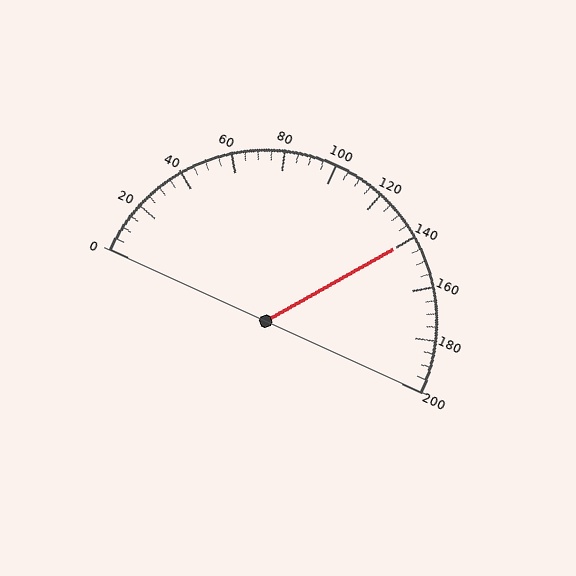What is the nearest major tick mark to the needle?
The nearest major tick mark is 140.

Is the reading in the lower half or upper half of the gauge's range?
The reading is in the upper half of the range (0 to 200).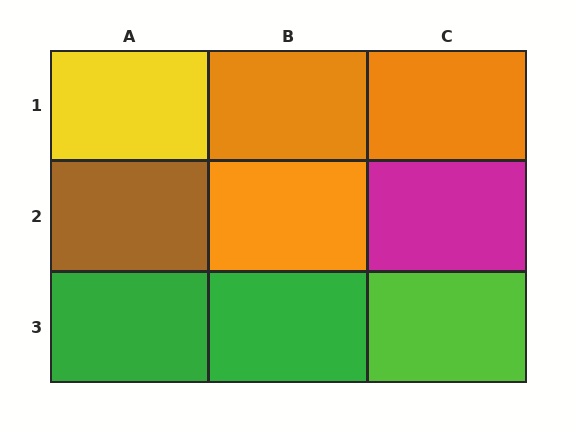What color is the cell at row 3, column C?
Lime.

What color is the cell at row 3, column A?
Green.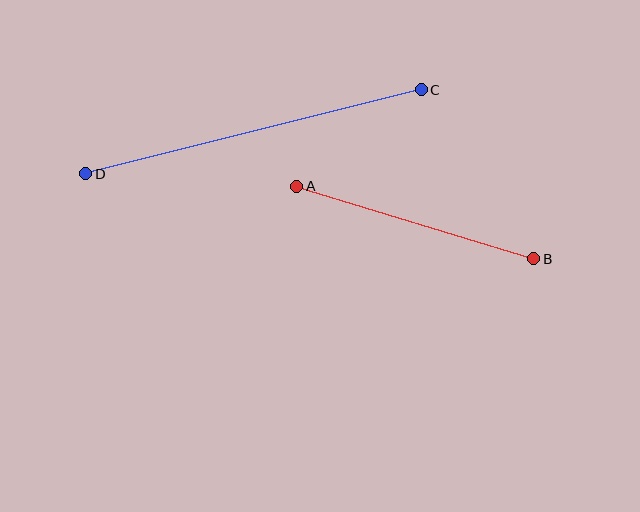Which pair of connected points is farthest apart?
Points C and D are farthest apart.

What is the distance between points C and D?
The distance is approximately 345 pixels.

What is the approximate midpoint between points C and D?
The midpoint is at approximately (253, 132) pixels.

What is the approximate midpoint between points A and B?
The midpoint is at approximately (415, 223) pixels.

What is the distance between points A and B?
The distance is approximately 248 pixels.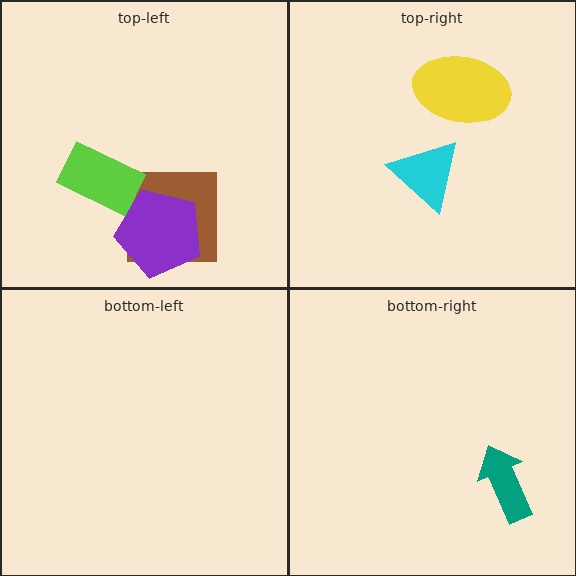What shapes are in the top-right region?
The yellow ellipse, the cyan triangle.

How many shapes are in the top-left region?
3.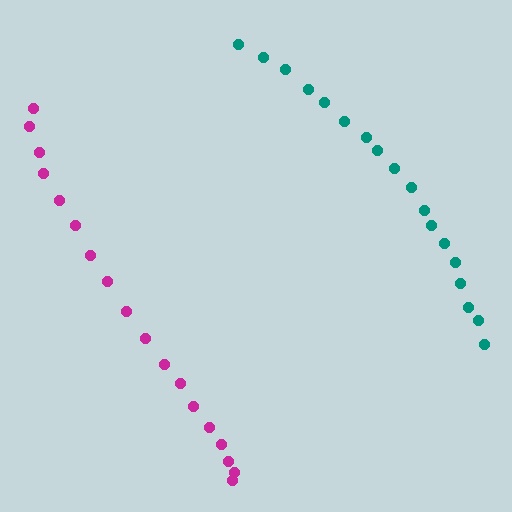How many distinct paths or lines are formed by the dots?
There are 2 distinct paths.